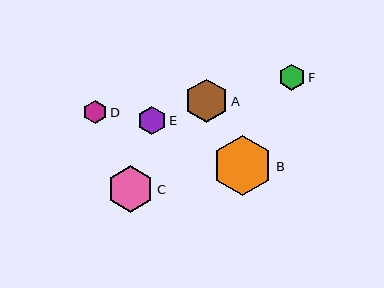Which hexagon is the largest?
Hexagon B is the largest with a size of approximately 60 pixels.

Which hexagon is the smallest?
Hexagon D is the smallest with a size of approximately 24 pixels.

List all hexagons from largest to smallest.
From largest to smallest: B, C, A, E, F, D.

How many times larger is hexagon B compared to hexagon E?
Hexagon B is approximately 2.1 times the size of hexagon E.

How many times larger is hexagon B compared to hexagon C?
Hexagon B is approximately 1.3 times the size of hexagon C.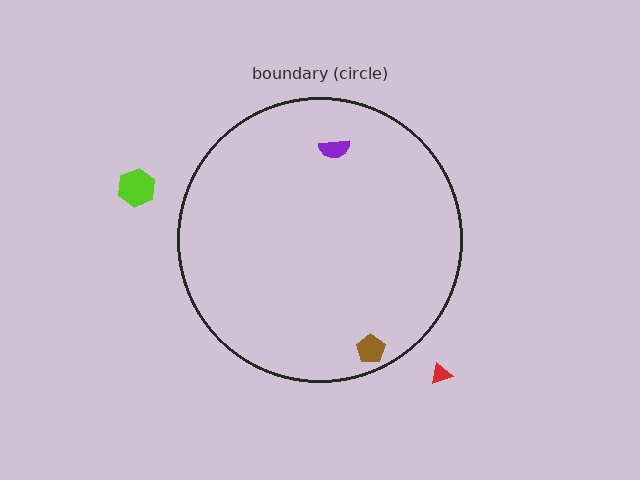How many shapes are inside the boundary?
2 inside, 2 outside.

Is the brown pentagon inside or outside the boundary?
Inside.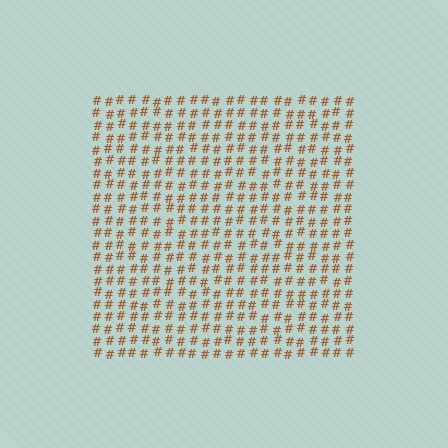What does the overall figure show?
The overall figure shows a square.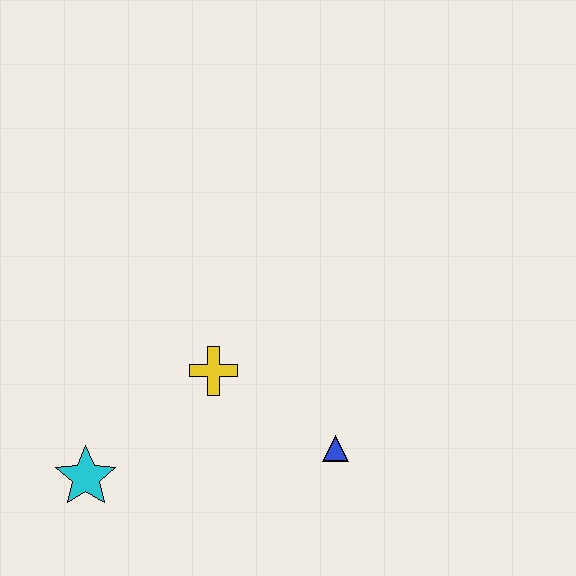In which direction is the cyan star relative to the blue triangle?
The cyan star is to the left of the blue triangle.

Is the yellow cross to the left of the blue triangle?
Yes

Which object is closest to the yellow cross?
The blue triangle is closest to the yellow cross.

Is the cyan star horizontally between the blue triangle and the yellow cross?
No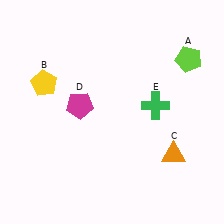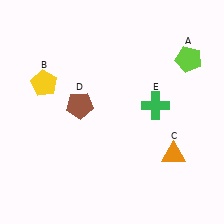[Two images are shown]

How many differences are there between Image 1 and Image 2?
There is 1 difference between the two images.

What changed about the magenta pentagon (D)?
In Image 1, D is magenta. In Image 2, it changed to brown.